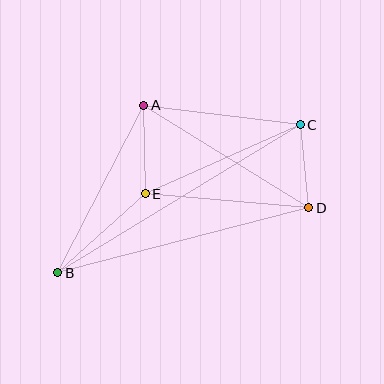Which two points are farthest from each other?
Points B and C are farthest from each other.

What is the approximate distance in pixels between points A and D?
The distance between A and D is approximately 194 pixels.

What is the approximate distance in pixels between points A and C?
The distance between A and C is approximately 158 pixels.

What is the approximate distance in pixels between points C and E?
The distance between C and E is approximately 170 pixels.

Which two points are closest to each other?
Points C and D are closest to each other.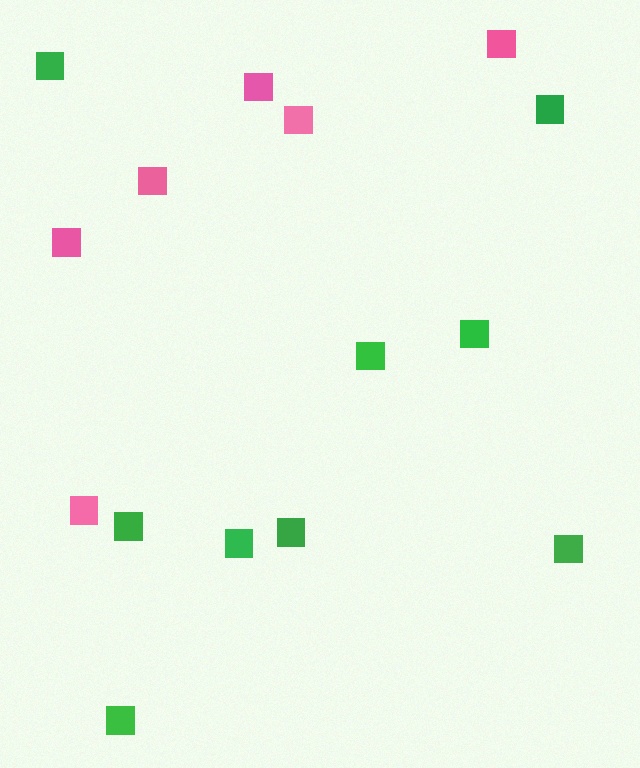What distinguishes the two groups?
There are 2 groups: one group of green squares (9) and one group of pink squares (6).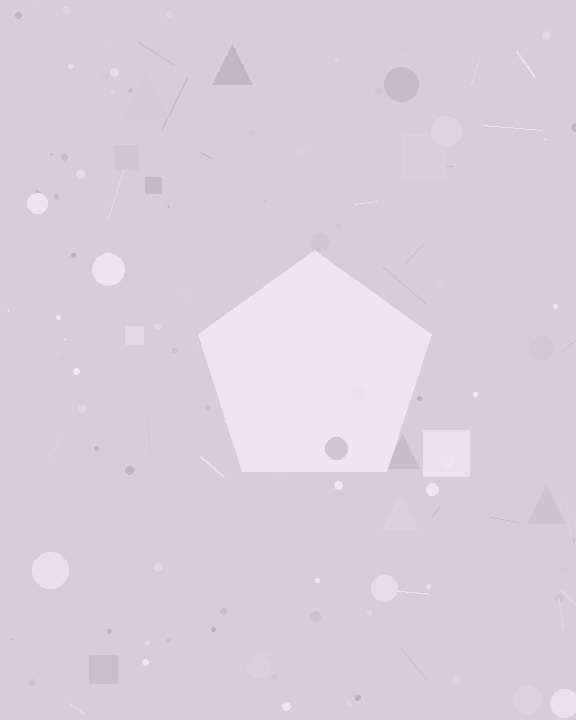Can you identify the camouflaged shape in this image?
The camouflaged shape is a pentagon.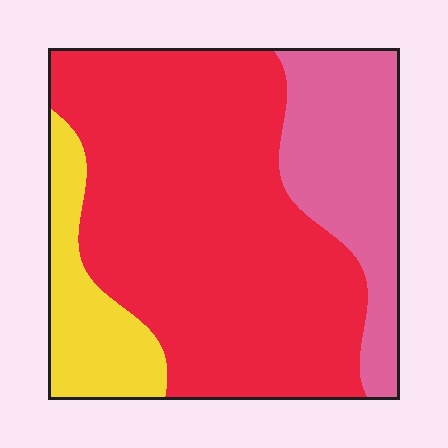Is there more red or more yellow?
Red.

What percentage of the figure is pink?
Pink covers around 20% of the figure.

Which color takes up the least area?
Yellow, at roughly 15%.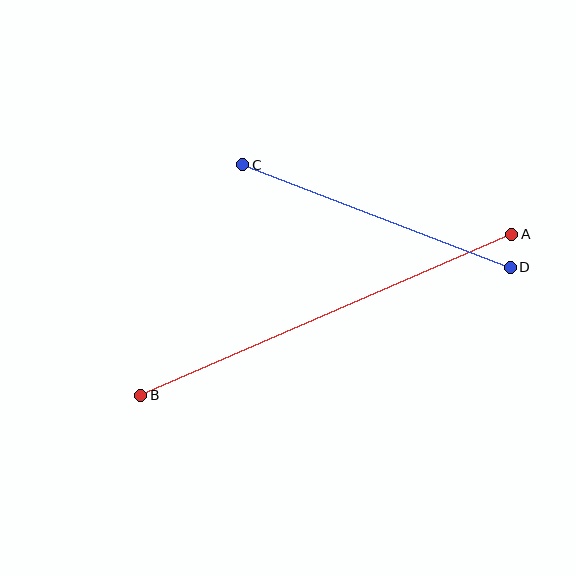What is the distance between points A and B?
The distance is approximately 404 pixels.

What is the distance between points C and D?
The distance is approximately 287 pixels.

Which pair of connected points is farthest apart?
Points A and B are farthest apart.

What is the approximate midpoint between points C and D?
The midpoint is at approximately (376, 216) pixels.